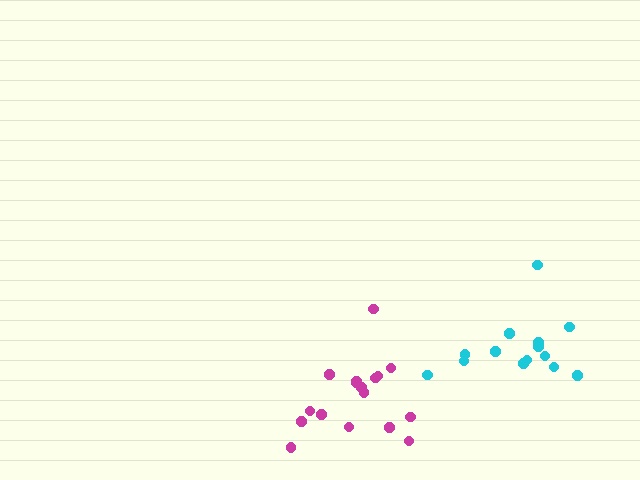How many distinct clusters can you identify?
There are 2 distinct clusters.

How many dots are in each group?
Group 1: 14 dots, Group 2: 17 dots (31 total).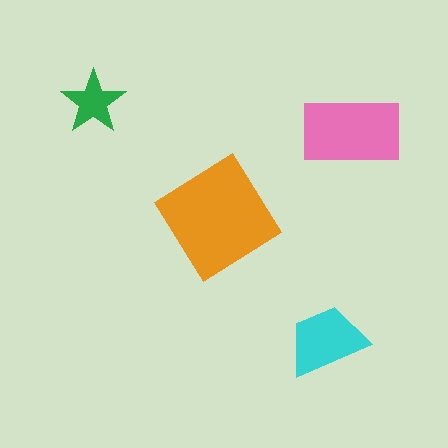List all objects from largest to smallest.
The orange diamond, the pink rectangle, the cyan trapezoid, the green star.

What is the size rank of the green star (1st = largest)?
4th.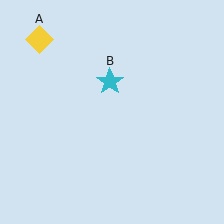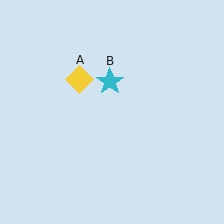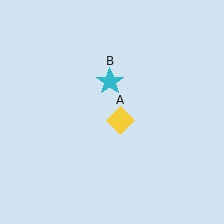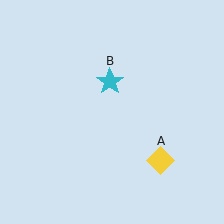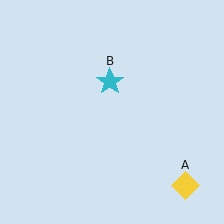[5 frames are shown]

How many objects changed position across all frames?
1 object changed position: yellow diamond (object A).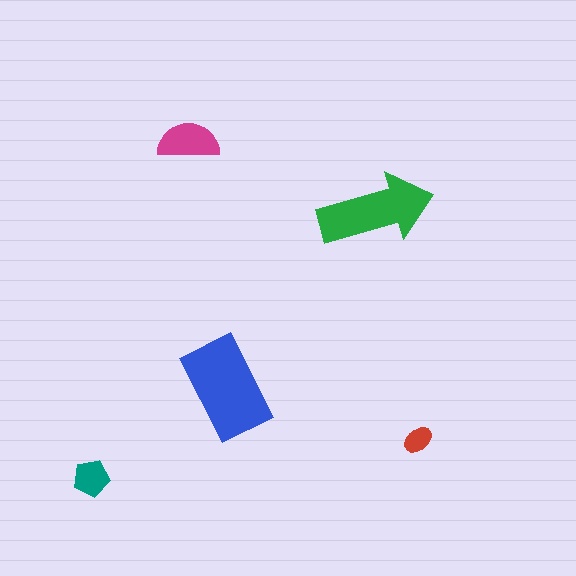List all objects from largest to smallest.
The blue rectangle, the green arrow, the magenta semicircle, the teal pentagon, the red ellipse.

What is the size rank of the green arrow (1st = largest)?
2nd.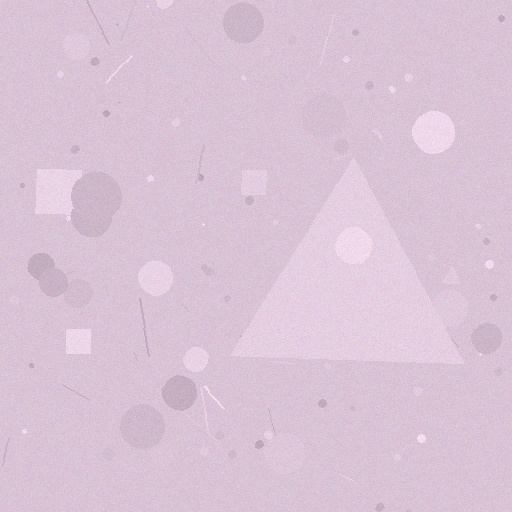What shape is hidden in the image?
A triangle is hidden in the image.